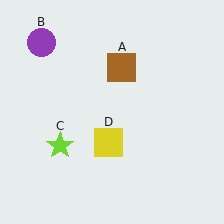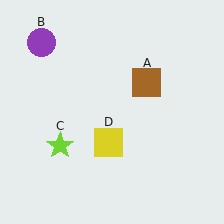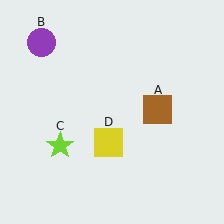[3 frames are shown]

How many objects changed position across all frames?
1 object changed position: brown square (object A).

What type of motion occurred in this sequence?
The brown square (object A) rotated clockwise around the center of the scene.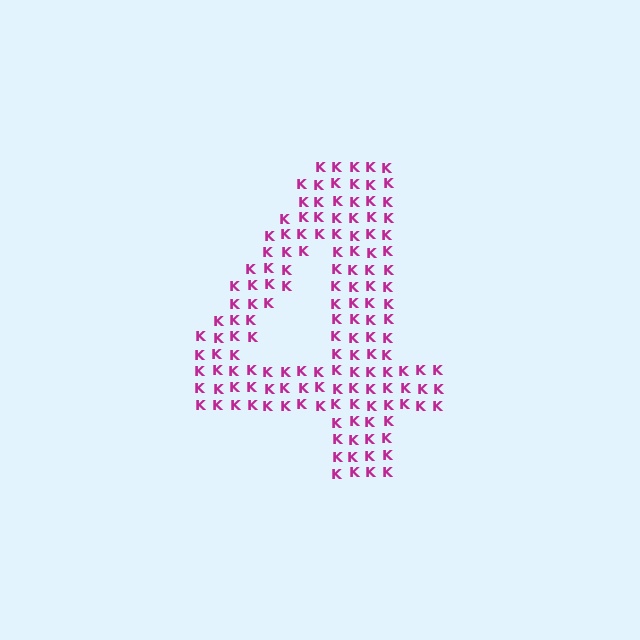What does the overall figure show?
The overall figure shows the digit 4.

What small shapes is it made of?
It is made of small letter K's.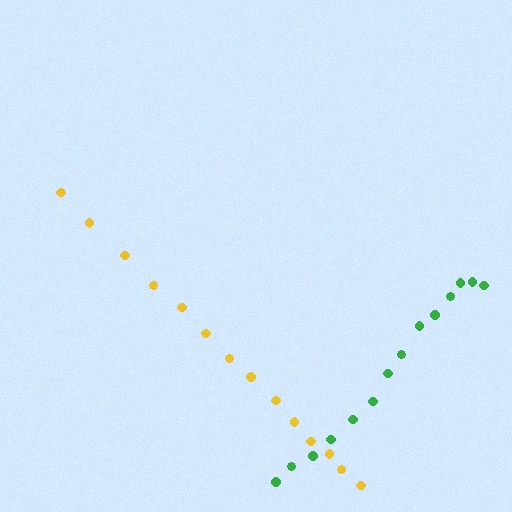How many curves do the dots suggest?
There are 2 distinct paths.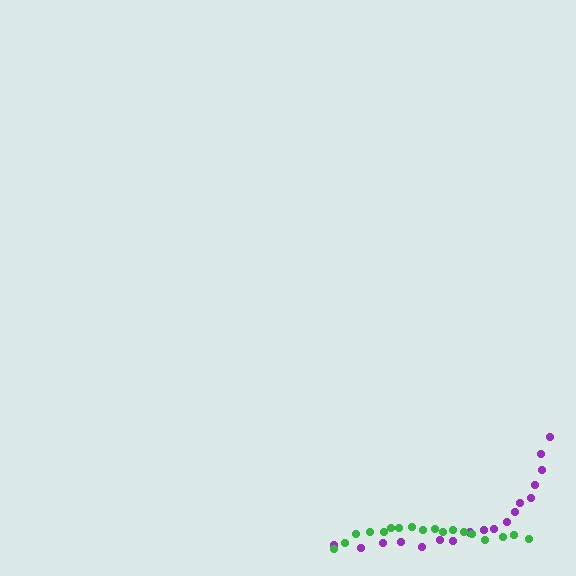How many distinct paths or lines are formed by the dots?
There are 2 distinct paths.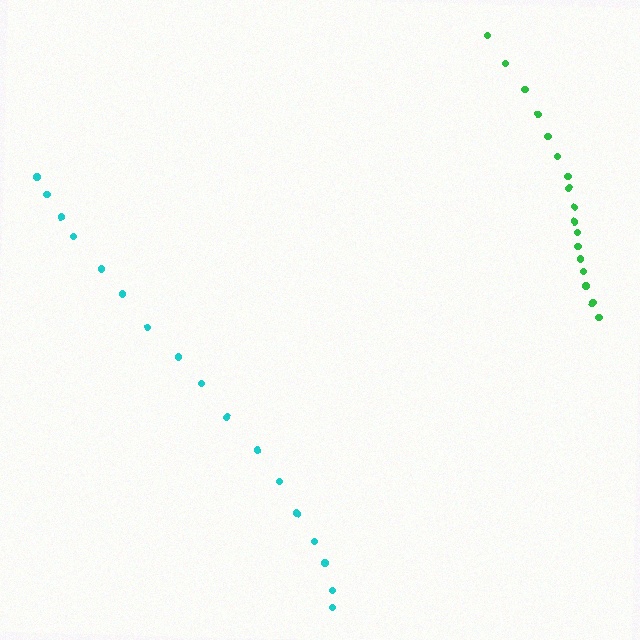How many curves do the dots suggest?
There are 2 distinct paths.